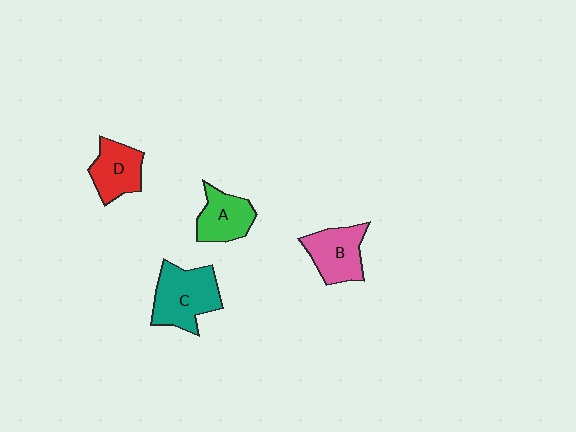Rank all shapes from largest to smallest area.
From largest to smallest: C (teal), B (pink), D (red), A (green).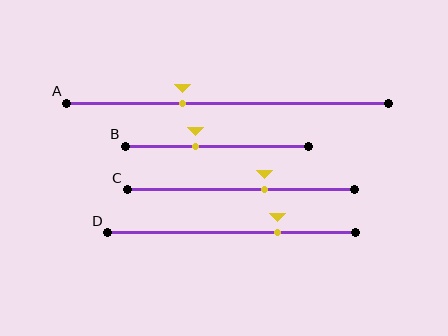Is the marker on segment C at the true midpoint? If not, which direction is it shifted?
No, the marker on segment C is shifted to the right by about 10% of the segment length.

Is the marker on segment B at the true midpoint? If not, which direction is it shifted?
No, the marker on segment B is shifted to the left by about 11% of the segment length.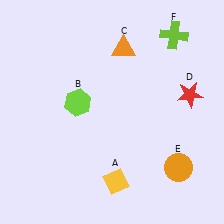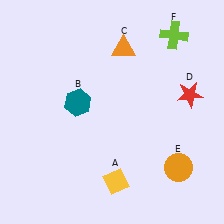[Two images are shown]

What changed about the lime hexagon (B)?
In Image 1, B is lime. In Image 2, it changed to teal.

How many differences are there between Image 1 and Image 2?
There is 1 difference between the two images.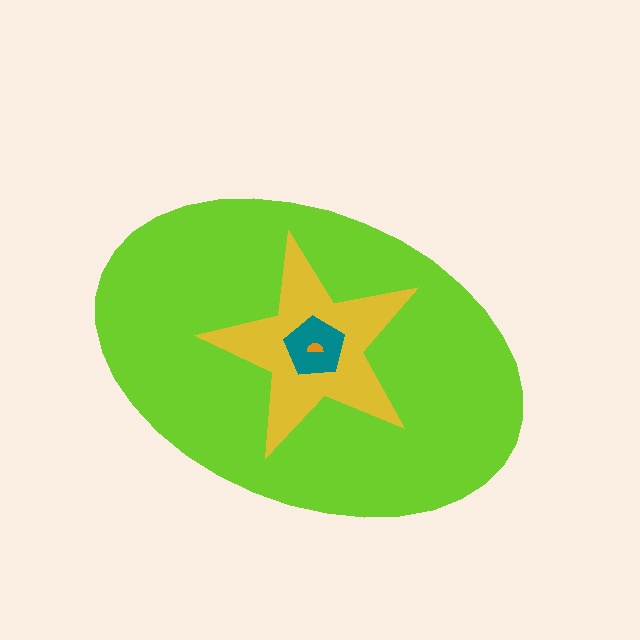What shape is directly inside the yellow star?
The teal pentagon.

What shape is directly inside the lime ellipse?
The yellow star.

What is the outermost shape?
The lime ellipse.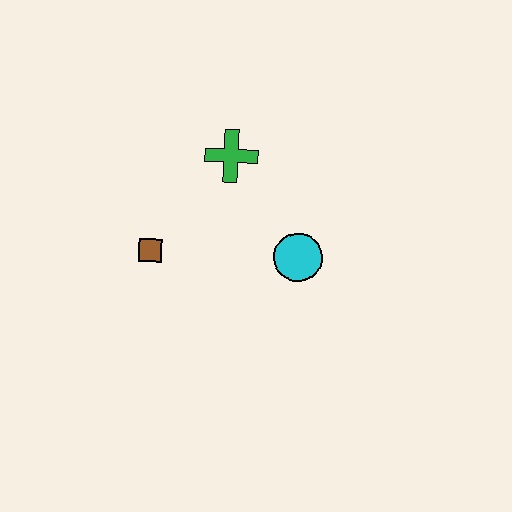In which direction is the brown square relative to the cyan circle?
The brown square is to the left of the cyan circle.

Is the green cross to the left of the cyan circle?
Yes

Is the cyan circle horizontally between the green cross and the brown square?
No